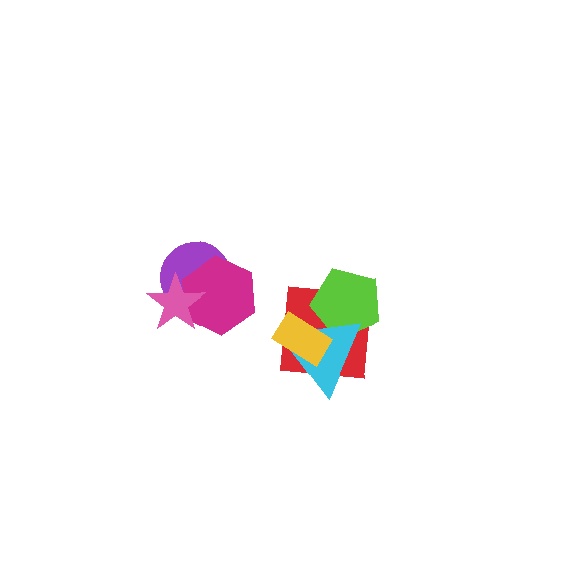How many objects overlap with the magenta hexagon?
2 objects overlap with the magenta hexagon.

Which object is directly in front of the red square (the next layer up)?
The lime pentagon is directly in front of the red square.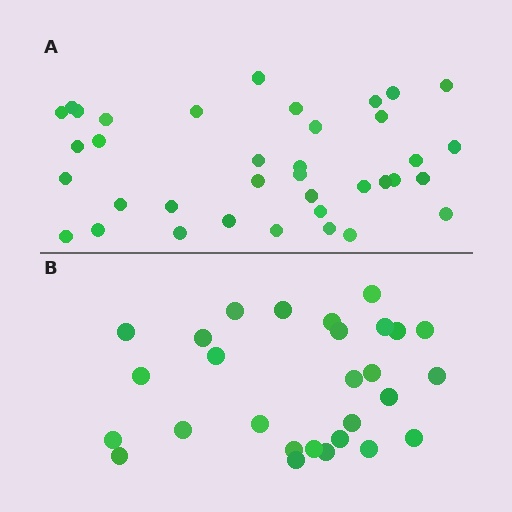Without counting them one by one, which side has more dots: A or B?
Region A (the top region) has more dots.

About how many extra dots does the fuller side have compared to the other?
Region A has roughly 8 or so more dots than region B.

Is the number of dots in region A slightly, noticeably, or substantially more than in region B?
Region A has noticeably more, but not dramatically so. The ratio is roughly 1.3 to 1.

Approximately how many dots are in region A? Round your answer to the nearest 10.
About 40 dots. (The exact count is 37, which rounds to 40.)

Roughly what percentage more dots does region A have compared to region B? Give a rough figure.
About 30% more.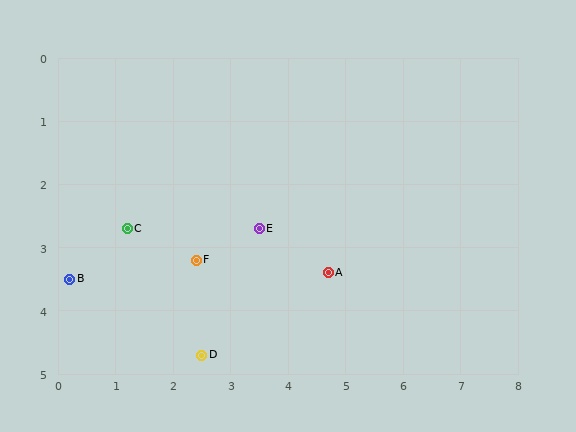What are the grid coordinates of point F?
Point F is at approximately (2.4, 3.2).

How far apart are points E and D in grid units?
Points E and D are about 2.2 grid units apart.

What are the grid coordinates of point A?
Point A is at approximately (4.7, 3.4).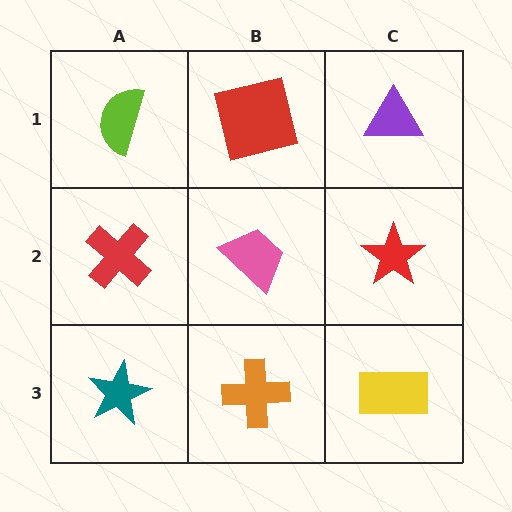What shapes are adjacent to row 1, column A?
A red cross (row 2, column A), a red square (row 1, column B).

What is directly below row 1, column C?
A red star.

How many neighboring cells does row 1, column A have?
2.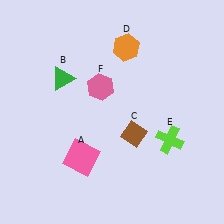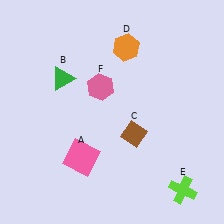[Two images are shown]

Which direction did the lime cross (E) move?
The lime cross (E) moved down.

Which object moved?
The lime cross (E) moved down.